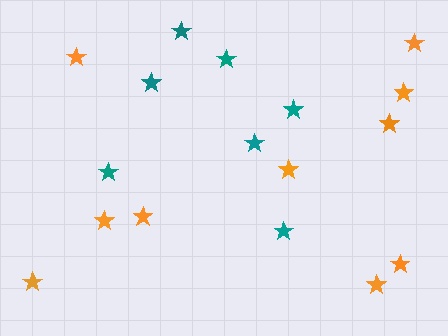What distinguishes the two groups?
There are 2 groups: one group of orange stars (10) and one group of teal stars (7).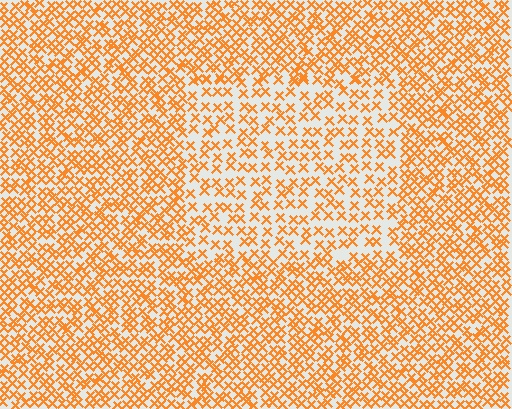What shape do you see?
I see a rectangle.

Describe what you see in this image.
The image contains small orange elements arranged at two different densities. A rectangle-shaped region is visible where the elements are less densely packed than the surrounding area.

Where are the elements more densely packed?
The elements are more densely packed outside the rectangle boundary.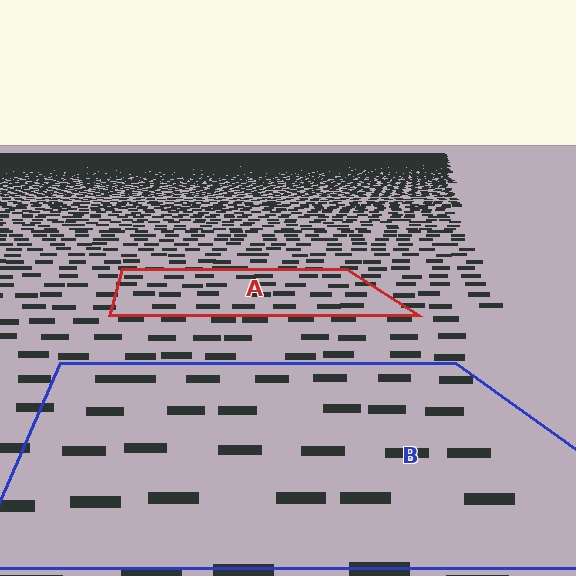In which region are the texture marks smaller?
The texture marks are smaller in region A, because it is farther away.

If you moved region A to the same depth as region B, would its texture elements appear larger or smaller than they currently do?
They would appear larger. At a closer depth, the same texture elements are projected at a bigger on-screen size.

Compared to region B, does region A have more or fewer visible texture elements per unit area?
Region A has more texture elements per unit area — they are packed more densely because it is farther away.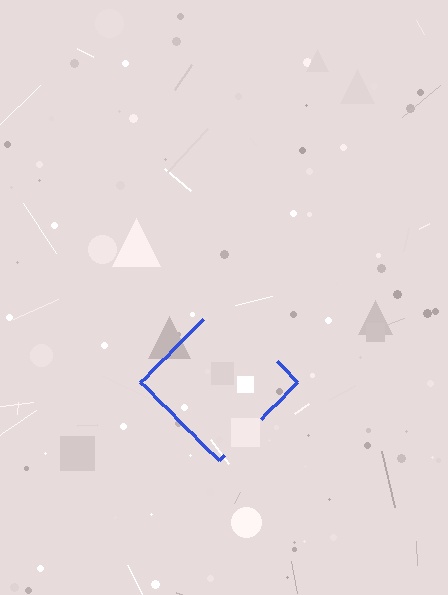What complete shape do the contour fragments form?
The contour fragments form a diamond.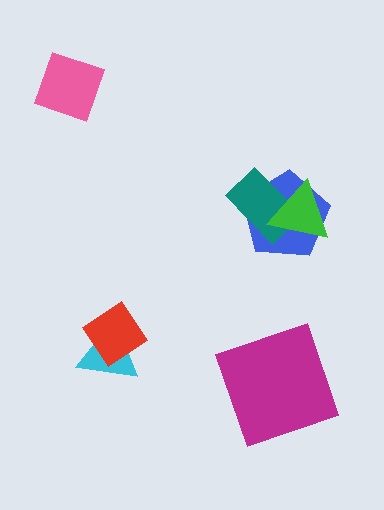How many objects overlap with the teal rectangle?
2 objects overlap with the teal rectangle.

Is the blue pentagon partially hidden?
Yes, it is partially covered by another shape.